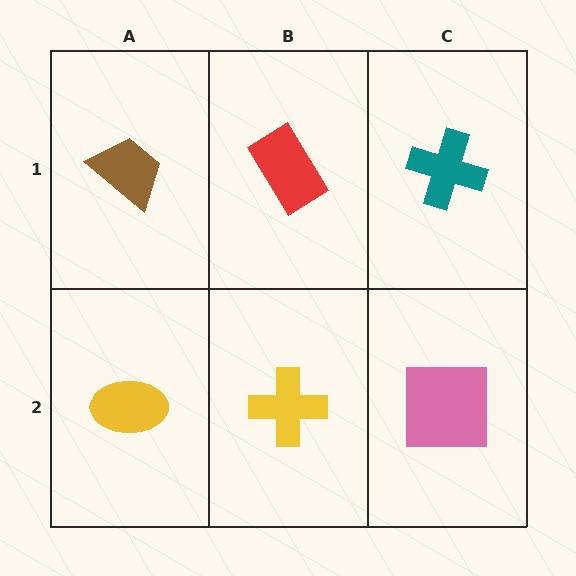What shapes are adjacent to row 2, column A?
A brown trapezoid (row 1, column A), a yellow cross (row 2, column B).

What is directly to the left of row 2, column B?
A yellow ellipse.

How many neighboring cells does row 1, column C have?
2.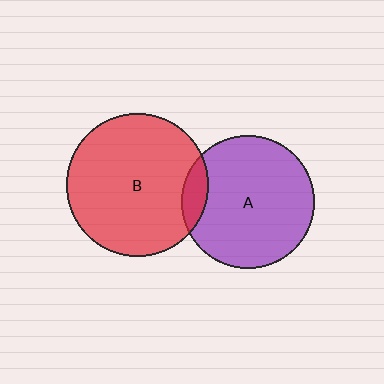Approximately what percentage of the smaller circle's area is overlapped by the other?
Approximately 10%.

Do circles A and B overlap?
Yes.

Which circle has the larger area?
Circle B (red).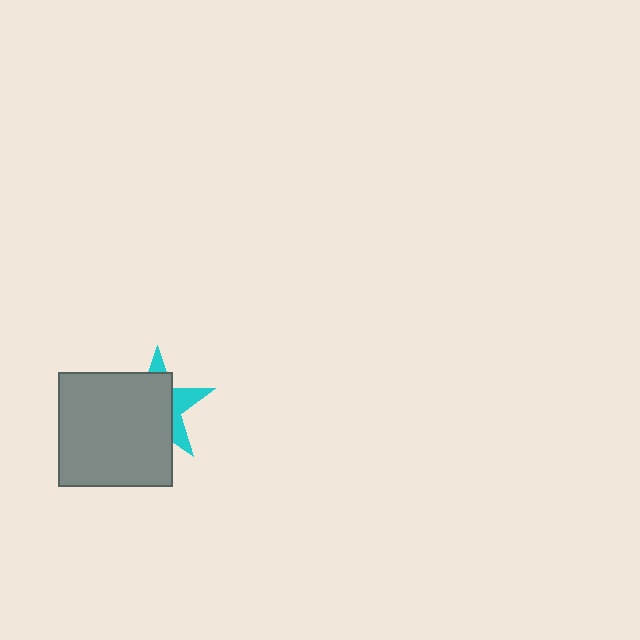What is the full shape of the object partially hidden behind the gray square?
The partially hidden object is a cyan star.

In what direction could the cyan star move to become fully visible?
The cyan star could move toward the upper-right. That would shift it out from behind the gray square entirely.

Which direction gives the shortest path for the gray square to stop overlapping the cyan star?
Moving toward the lower-left gives the shortest separation.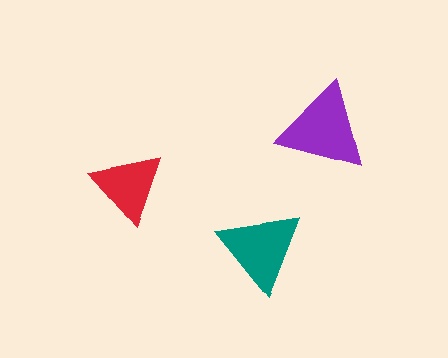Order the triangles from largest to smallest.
the purple one, the teal one, the red one.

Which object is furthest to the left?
The red triangle is leftmost.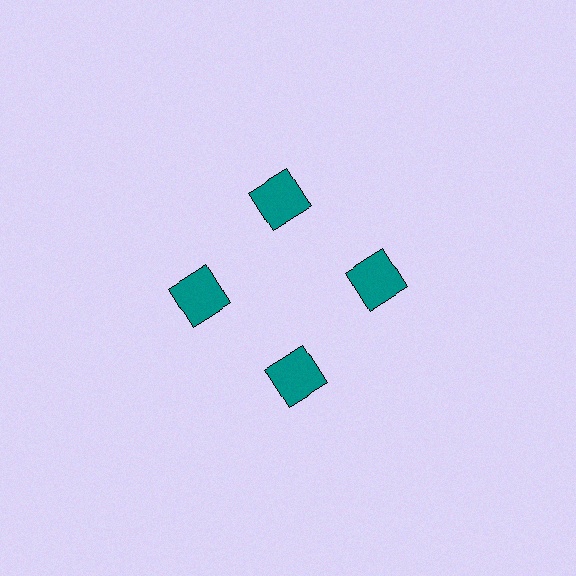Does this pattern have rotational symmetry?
Yes, this pattern has 4-fold rotational symmetry. It looks the same after rotating 90 degrees around the center.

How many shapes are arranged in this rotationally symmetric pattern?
There are 4 shapes, arranged in 4 groups of 1.